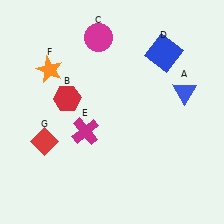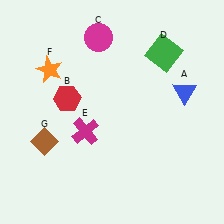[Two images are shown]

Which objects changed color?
D changed from blue to green. G changed from red to brown.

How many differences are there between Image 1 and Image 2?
There are 2 differences between the two images.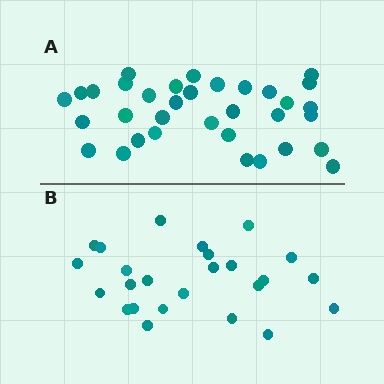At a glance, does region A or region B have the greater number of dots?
Region A (the top region) has more dots.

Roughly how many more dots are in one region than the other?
Region A has roughly 8 or so more dots than region B.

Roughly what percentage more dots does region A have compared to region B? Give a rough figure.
About 35% more.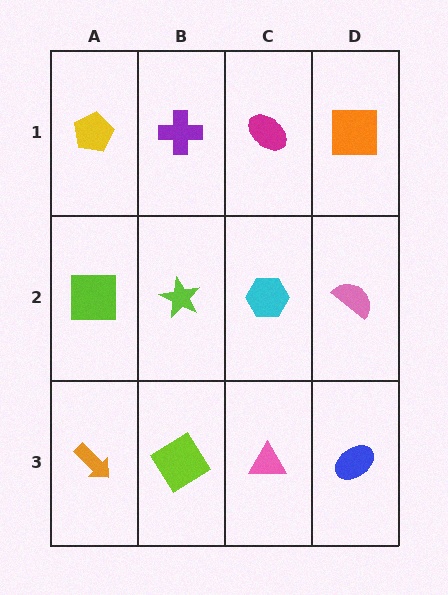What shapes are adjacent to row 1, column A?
A lime square (row 2, column A), a purple cross (row 1, column B).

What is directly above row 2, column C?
A magenta ellipse.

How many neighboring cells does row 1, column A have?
2.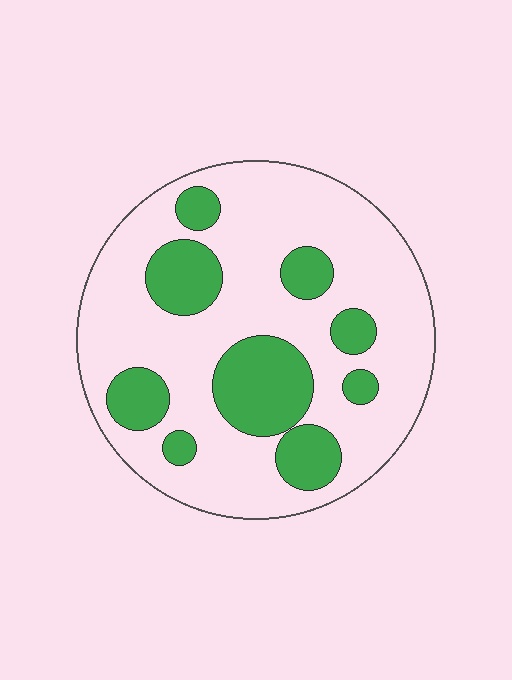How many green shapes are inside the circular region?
9.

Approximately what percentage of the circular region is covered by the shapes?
Approximately 25%.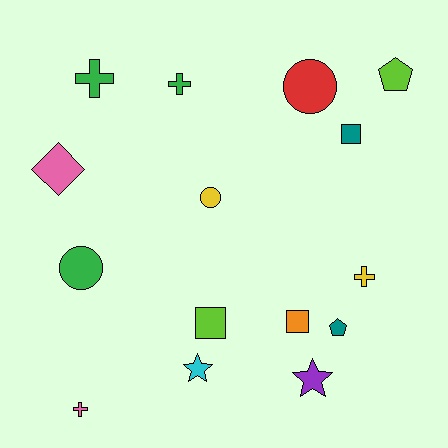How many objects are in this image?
There are 15 objects.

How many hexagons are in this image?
There are no hexagons.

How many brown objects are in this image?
There are no brown objects.